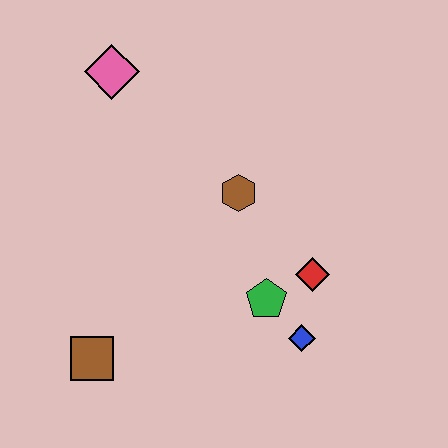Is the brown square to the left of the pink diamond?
Yes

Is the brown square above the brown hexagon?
No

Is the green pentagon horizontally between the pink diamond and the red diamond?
Yes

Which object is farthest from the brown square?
The pink diamond is farthest from the brown square.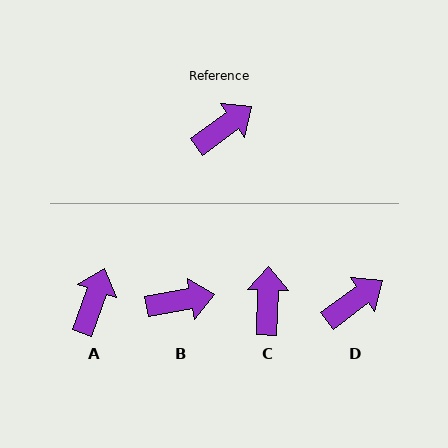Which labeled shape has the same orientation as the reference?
D.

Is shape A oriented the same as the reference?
No, it is off by about 34 degrees.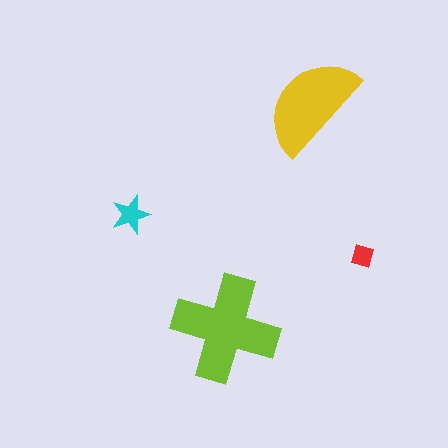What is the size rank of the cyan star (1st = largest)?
3rd.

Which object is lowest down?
The lime cross is bottommost.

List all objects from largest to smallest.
The lime cross, the yellow semicircle, the cyan star, the red diamond.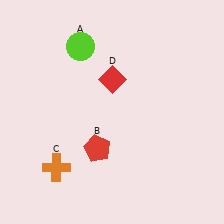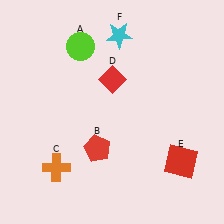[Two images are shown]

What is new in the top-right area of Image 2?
A cyan star (F) was added in the top-right area of Image 2.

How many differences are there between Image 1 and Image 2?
There are 2 differences between the two images.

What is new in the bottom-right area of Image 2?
A red square (E) was added in the bottom-right area of Image 2.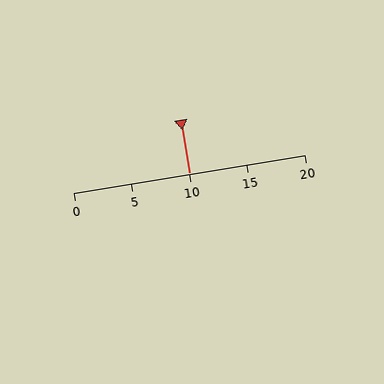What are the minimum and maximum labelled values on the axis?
The axis runs from 0 to 20.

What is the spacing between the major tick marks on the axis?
The major ticks are spaced 5 apart.